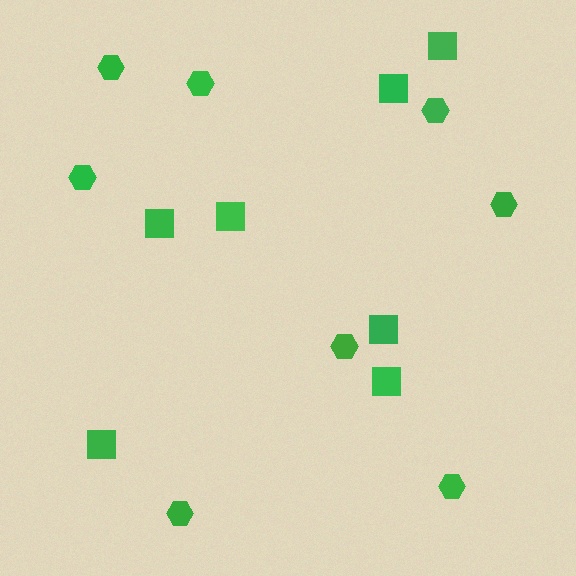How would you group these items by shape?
There are 2 groups: one group of squares (7) and one group of hexagons (8).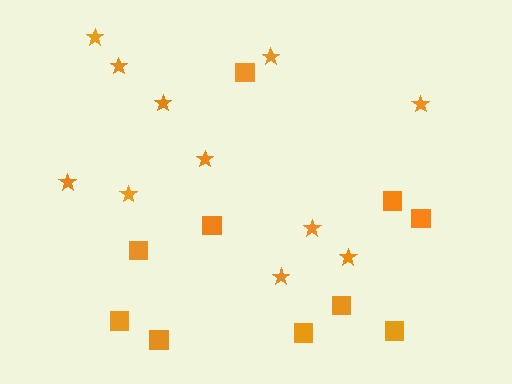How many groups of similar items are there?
There are 2 groups: one group of squares (10) and one group of stars (11).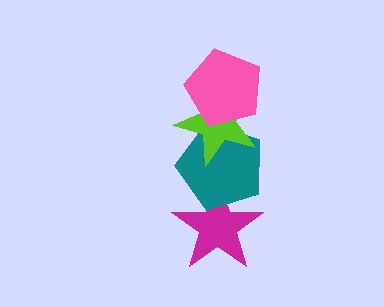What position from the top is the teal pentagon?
The teal pentagon is 3rd from the top.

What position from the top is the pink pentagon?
The pink pentagon is 1st from the top.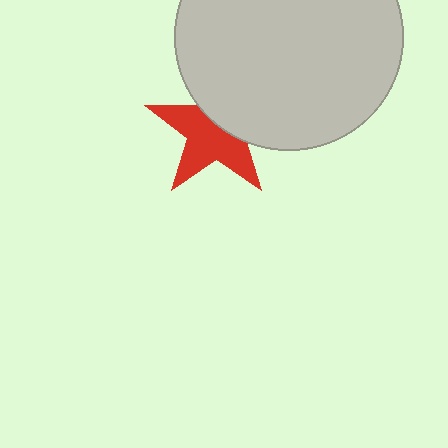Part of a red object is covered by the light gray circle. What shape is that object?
It is a star.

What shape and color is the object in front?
The object in front is a light gray circle.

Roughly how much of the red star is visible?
About half of it is visible (roughly 59%).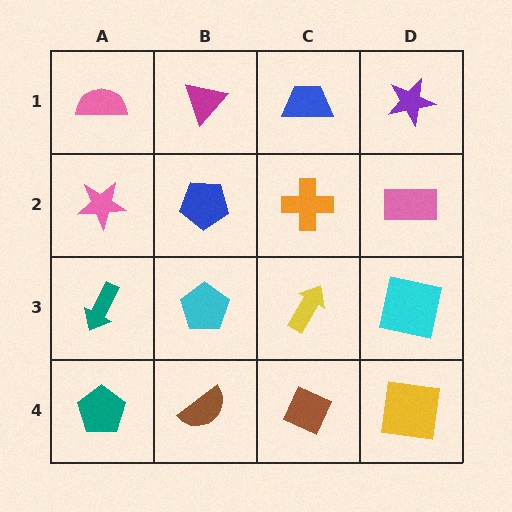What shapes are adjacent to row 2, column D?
A purple star (row 1, column D), a cyan square (row 3, column D), an orange cross (row 2, column C).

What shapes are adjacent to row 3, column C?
An orange cross (row 2, column C), a brown diamond (row 4, column C), a cyan pentagon (row 3, column B), a cyan square (row 3, column D).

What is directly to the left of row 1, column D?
A blue trapezoid.